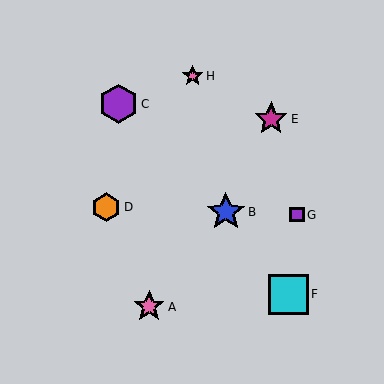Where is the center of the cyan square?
The center of the cyan square is at (288, 294).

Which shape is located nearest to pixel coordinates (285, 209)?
The purple square (labeled G) at (297, 215) is nearest to that location.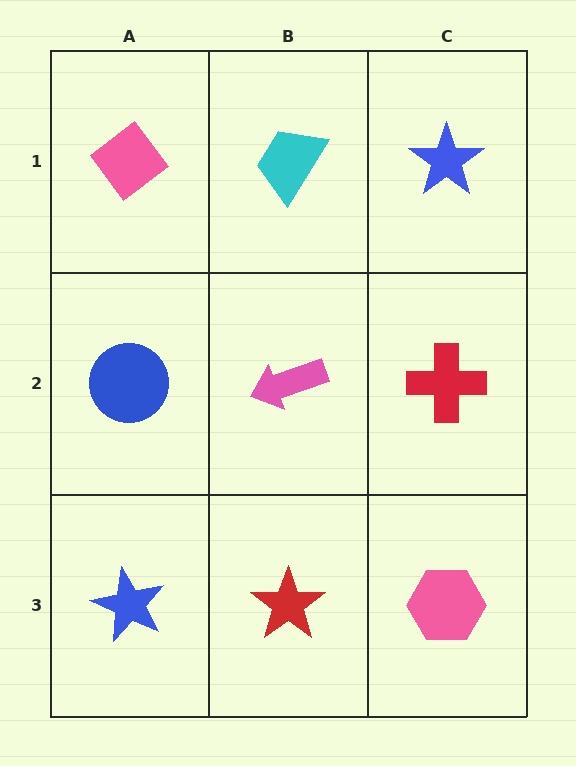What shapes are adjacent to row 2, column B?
A cyan trapezoid (row 1, column B), a red star (row 3, column B), a blue circle (row 2, column A), a red cross (row 2, column C).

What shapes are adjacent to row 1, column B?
A pink arrow (row 2, column B), a pink diamond (row 1, column A), a blue star (row 1, column C).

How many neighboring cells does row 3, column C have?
2.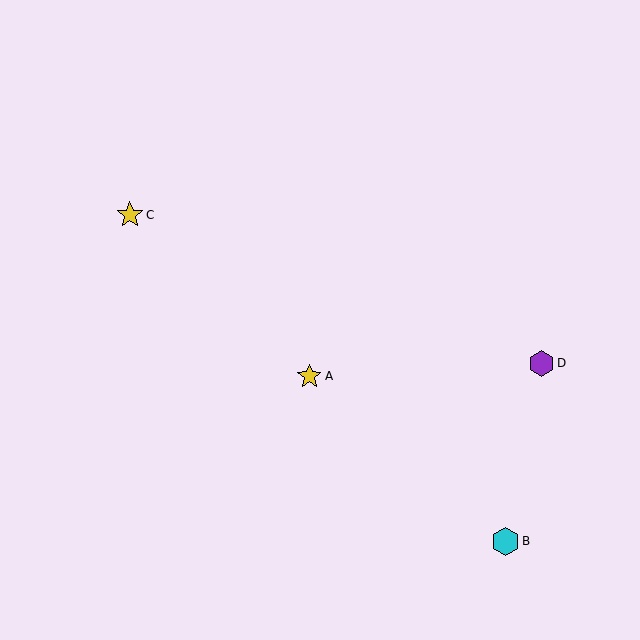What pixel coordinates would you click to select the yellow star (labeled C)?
Click at (130, 215) to select the yellow star C.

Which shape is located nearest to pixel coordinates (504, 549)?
The cyan hexagon (labeled B) at (506, 541) is nearest to that location.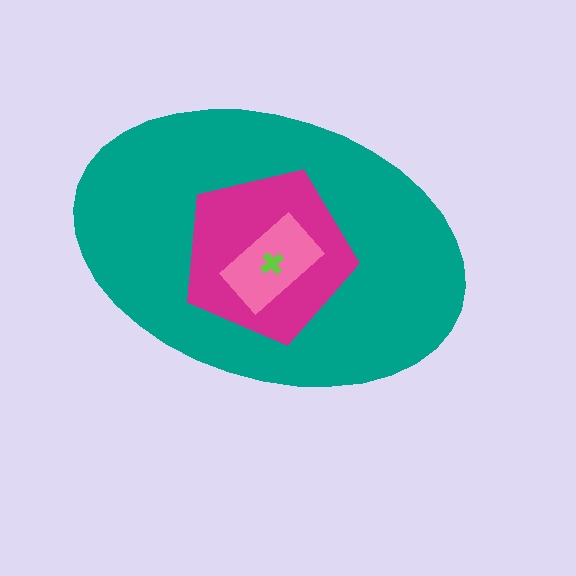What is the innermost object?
The lime cross.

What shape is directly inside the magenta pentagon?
The pink rectangle.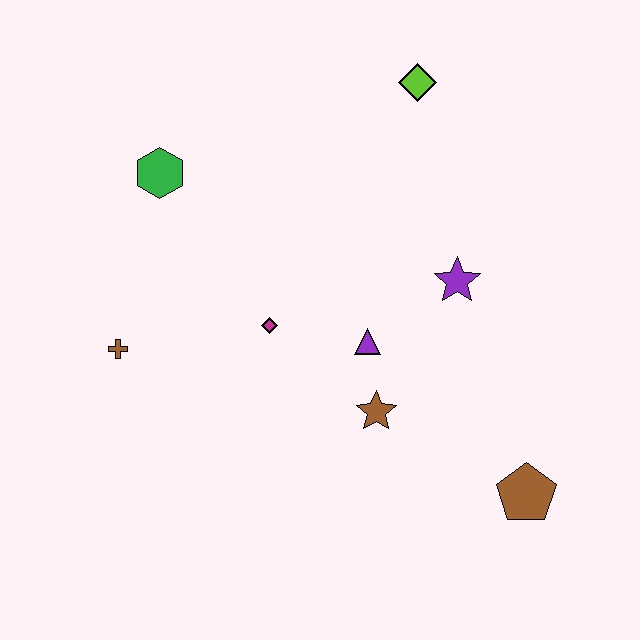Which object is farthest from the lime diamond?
The brown pentagon is farthest from the lime diamond.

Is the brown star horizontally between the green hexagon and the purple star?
Yes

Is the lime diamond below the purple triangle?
No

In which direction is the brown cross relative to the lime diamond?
The brown cross is to the left of the lime diamond.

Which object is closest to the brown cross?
The magenta diamond is closest to the brown cross.